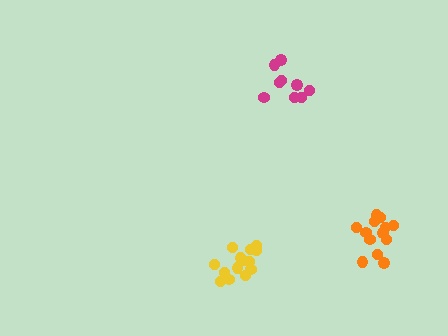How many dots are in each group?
Group 1: 9 dots, Group 2: 14 dots, Group 3: 13 dots (36 total).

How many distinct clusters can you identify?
There are 3 distinct clusters.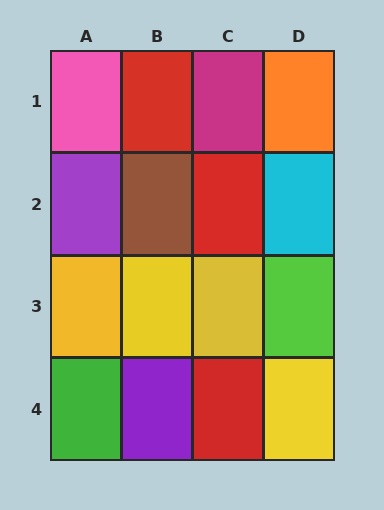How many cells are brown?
1 cell is brown.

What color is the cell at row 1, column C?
Magenta.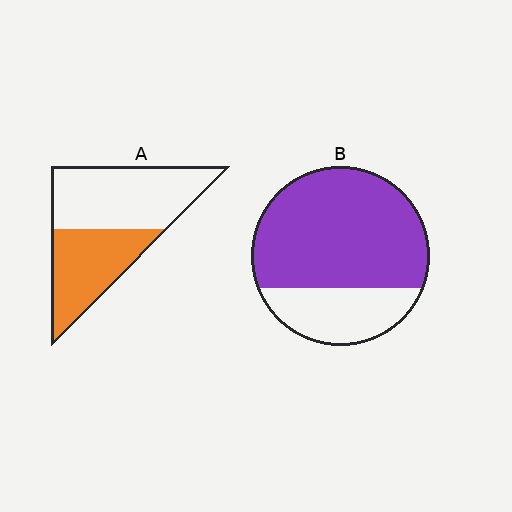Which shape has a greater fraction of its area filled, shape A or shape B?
Shape B.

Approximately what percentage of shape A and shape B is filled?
A is approximately 40% and B is approximately 70%.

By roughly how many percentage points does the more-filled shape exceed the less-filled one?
By roughly 30 percentage points (B over A).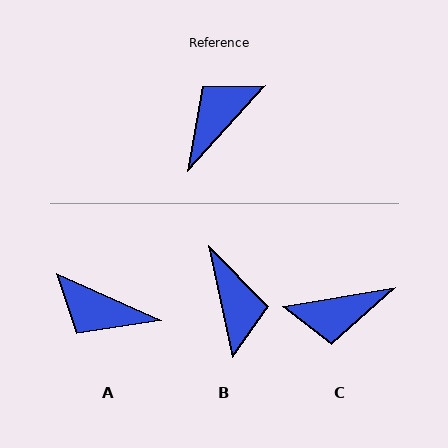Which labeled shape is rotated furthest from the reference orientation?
C, about 142 degrees away.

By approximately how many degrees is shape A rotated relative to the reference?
Approximately 108 degrees counter-clockwise.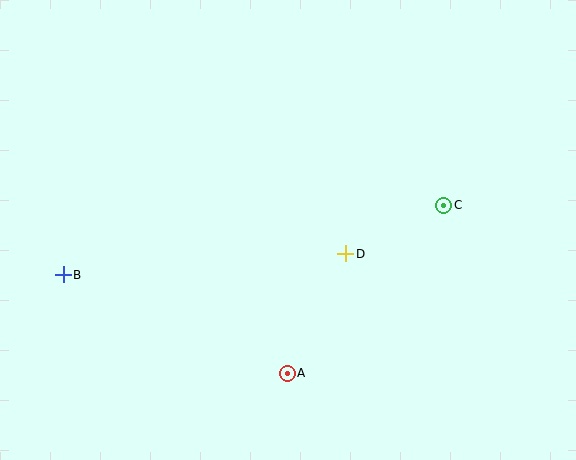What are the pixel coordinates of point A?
Point A is at (287, 373).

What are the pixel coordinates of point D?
Point D is at (346, 254).